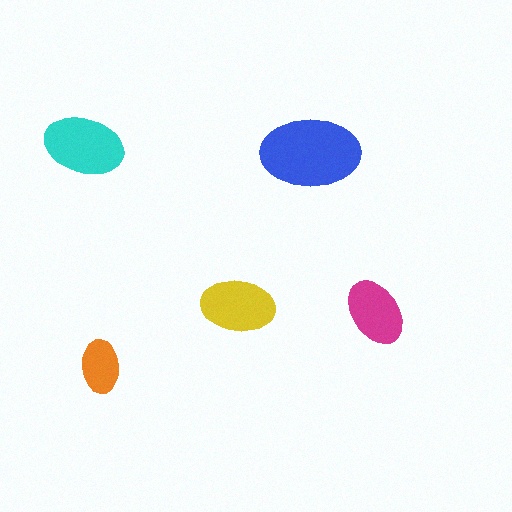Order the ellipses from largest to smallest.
the blue one, the cyan one, the yellow one, the magenta one, the orange one.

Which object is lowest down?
The orange ellipse is bottommost.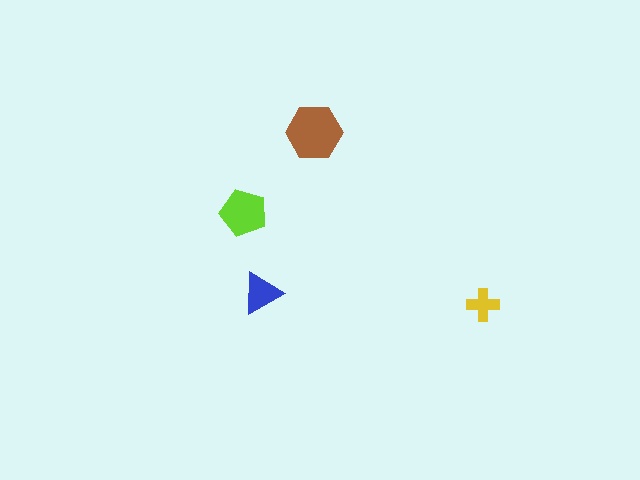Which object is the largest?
The brown hexagon.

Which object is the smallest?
The yellow cross.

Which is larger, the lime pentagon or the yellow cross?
The lime pentagon.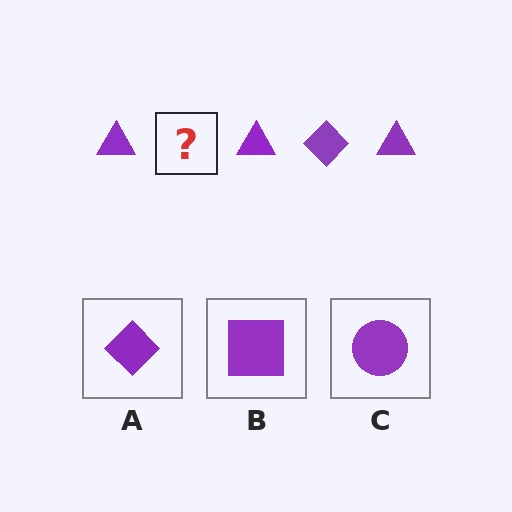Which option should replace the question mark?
Option A.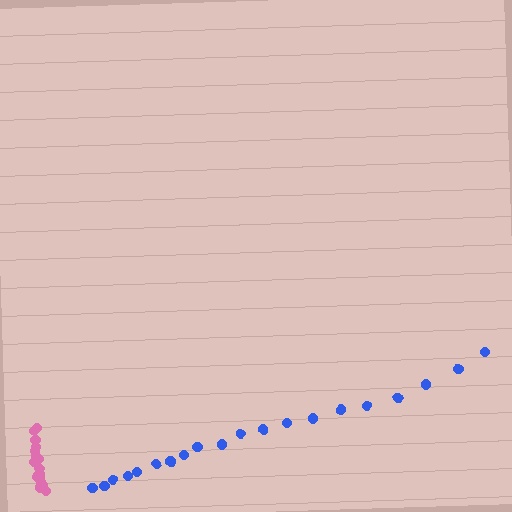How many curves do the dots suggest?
There are 2 distinct paths.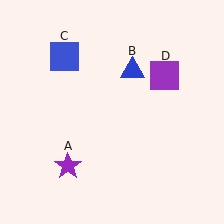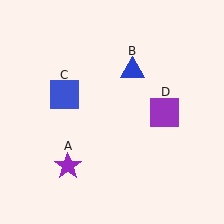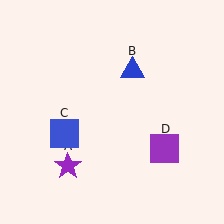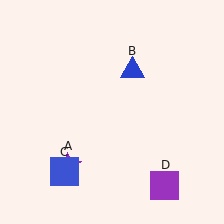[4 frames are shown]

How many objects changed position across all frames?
2 objects changed position: blue square (object C), purple square (object D).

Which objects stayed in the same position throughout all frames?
Purple star (object A) and blue triangle (object B) remained stationary.